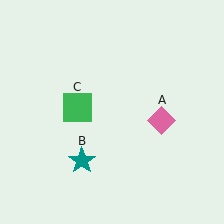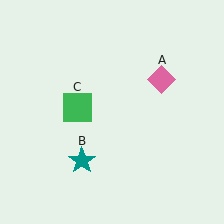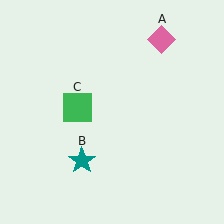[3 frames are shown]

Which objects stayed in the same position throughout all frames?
Teal star (object B) and green square (object C) remained stationary.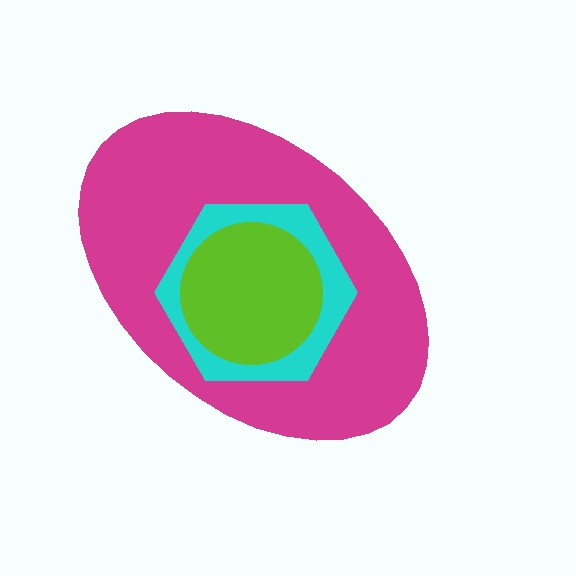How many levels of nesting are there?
3.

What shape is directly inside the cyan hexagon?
The lime circle.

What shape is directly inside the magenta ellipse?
The cyan hexagon.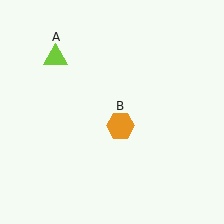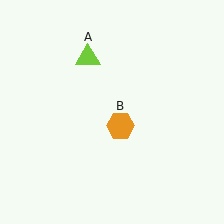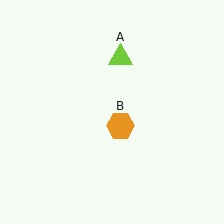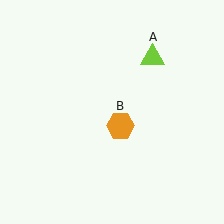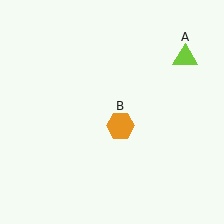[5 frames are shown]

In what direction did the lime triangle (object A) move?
The lime triangle (object A) moved right.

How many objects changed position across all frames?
1 object changed position: lime triangle (object A).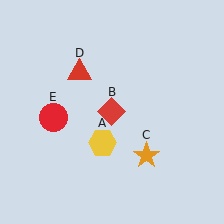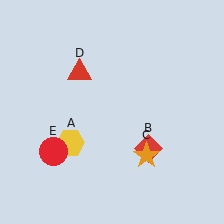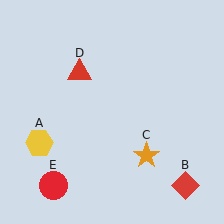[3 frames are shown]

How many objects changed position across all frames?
3 objects changed position: yellow hexagon (object A), red diamond (object B), red circle (object E).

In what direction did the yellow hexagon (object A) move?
The yellow hexagon (object A) moved left.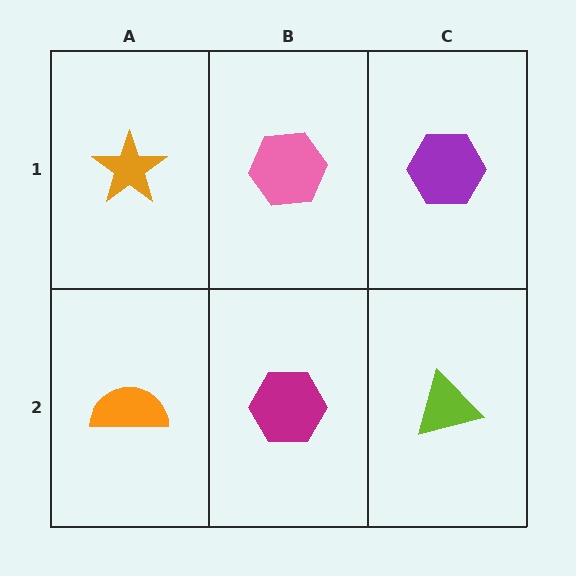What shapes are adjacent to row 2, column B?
A pink hexagon (row 1, column B), an orange semicircle (row 2, column A), a lime triangle (row 2, column C).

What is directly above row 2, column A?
An orange star.